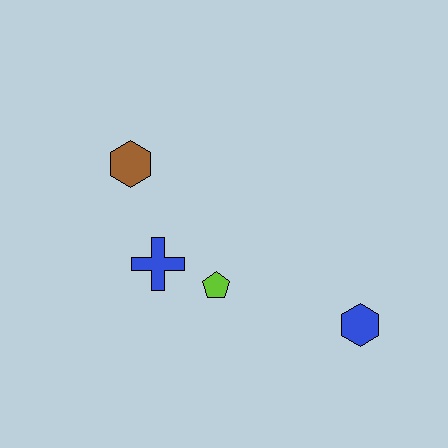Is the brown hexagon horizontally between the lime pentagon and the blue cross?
No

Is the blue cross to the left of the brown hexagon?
No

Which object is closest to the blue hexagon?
The lime pentagon is closest to the blue hexagon.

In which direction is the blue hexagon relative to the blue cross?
The blue hexagon is to the right of the blue cross.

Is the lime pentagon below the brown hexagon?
Yes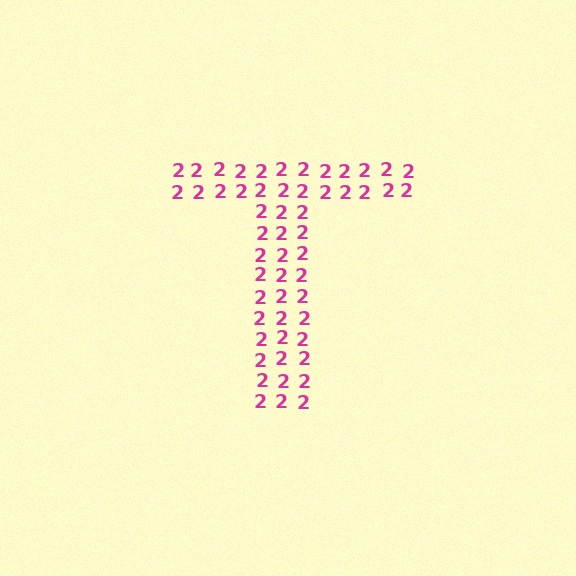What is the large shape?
The large shape is the letter T.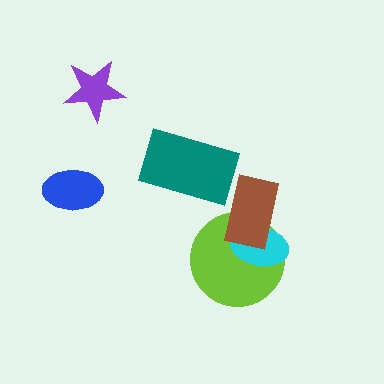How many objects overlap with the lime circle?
2 objects overlap with the lime circle.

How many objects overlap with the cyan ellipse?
2 objects overlap with the cyan ellipse.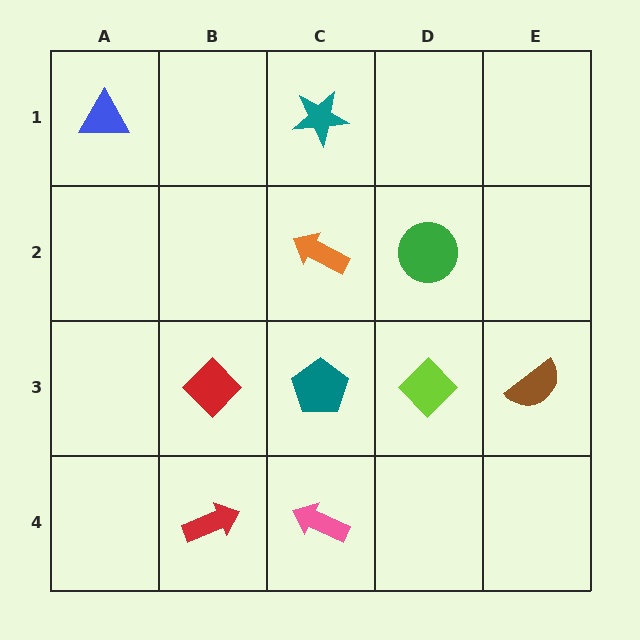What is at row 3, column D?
A lime diamond.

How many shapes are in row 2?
2 shapes.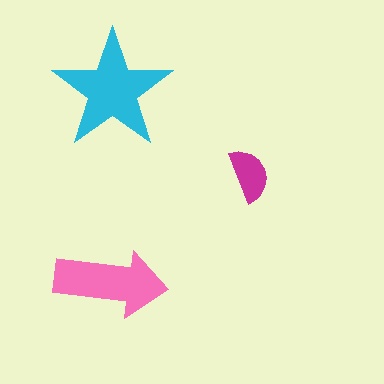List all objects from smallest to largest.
The magenta semicircle, the pink arrow, the cyan star.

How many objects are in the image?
There are 3 objects in the image.